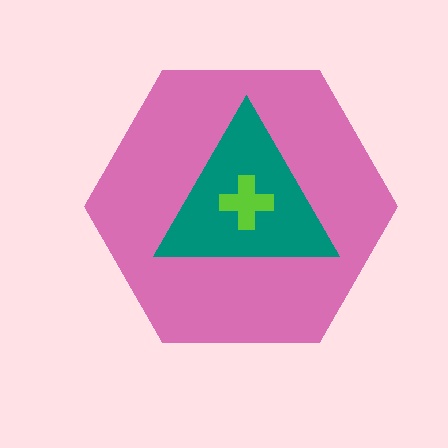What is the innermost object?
The lime cross.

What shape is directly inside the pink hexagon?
The teal triangle.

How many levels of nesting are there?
3.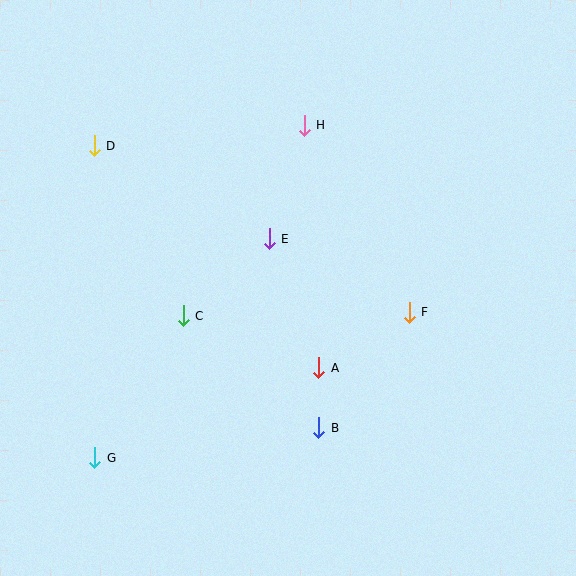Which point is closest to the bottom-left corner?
Point G is closest to the bottom-left corner.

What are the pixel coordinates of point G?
Point G is at (95, 458).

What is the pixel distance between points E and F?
The distance between E and F is 158 pixels.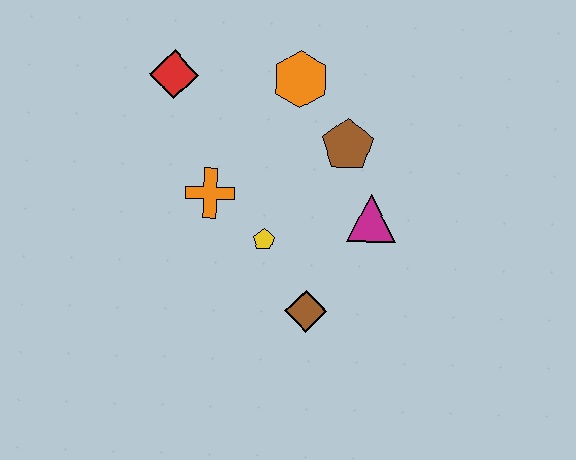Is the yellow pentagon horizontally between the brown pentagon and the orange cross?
Yes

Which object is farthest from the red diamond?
The brown diamond is farthest from the red diamond.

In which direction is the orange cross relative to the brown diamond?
The orange cross is above the brown diamond.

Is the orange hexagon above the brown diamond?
Yes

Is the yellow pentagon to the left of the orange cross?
No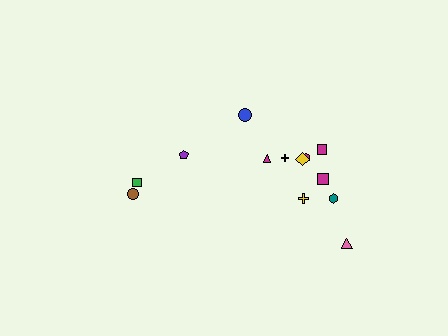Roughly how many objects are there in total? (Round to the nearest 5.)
Roughly 15 objects in total.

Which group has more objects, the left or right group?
The right group.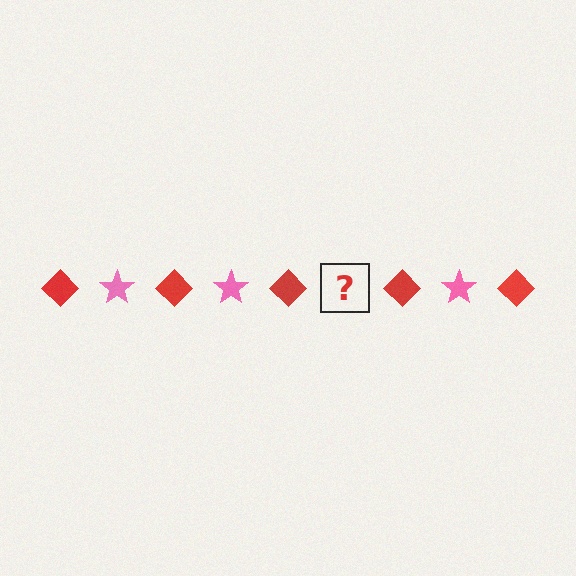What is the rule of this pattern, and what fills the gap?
The rule is that the pattern alternates between red diamond and pink star. The gap should be filled with a pink star.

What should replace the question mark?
The question mark should be replaced with a pink star.